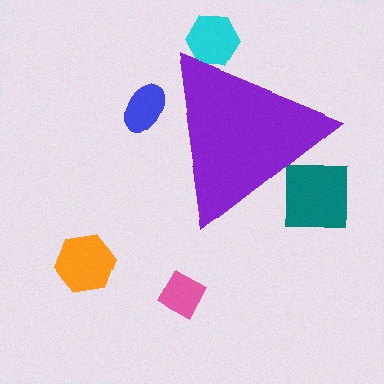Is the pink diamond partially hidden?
No, the pink diamond is fully visible.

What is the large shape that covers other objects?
A purple triangle.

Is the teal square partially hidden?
Yes, the teal square is partially hidden behind the purple triangle.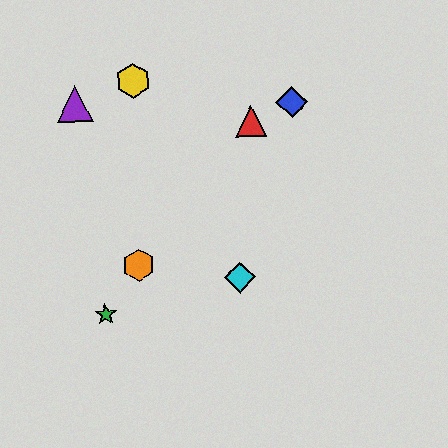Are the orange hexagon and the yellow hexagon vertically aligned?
Yes, both are at x≈139.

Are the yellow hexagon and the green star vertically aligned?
No, the yellow hexagon is at x≈133 and the green star is at x≈106.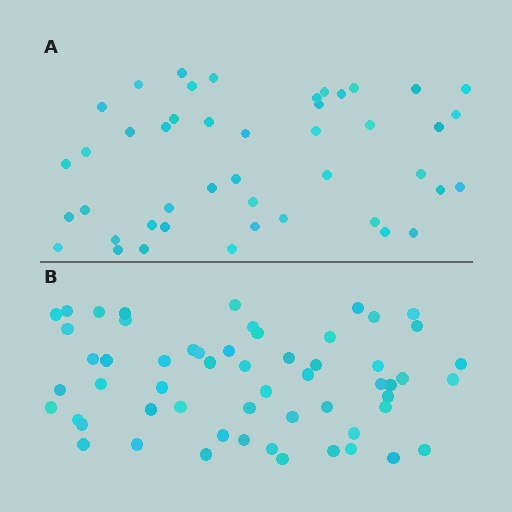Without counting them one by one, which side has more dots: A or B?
Region B (the bottom region) has more dots.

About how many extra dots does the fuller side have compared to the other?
Region B has roughly 12 or so more dots than region A.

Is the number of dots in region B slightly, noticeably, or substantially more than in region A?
Region B has noticeably more, but not dramatically so. The ratio is roughly 1.3 to 1.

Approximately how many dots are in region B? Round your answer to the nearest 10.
About 60 dots. (The exact count is 57, which rounds to 60.)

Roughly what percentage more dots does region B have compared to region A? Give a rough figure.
About 25% more.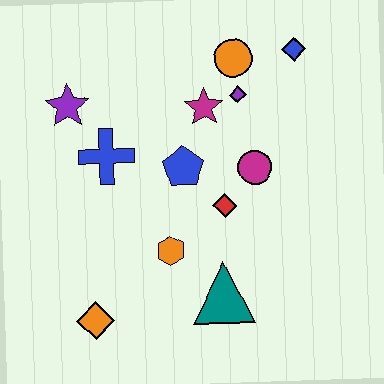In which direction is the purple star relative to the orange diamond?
The purple star is above the orange diamond.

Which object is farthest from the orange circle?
The orange diamond is farthest from the orange circle.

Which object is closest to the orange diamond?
The orange hexagon is closest to the orange diamond.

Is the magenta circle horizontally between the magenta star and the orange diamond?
No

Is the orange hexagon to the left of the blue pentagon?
Yes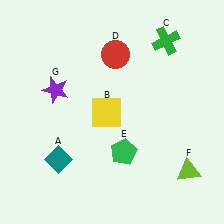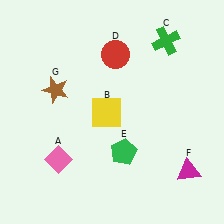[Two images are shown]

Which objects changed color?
A changed from teal to pink. F changed from lime to magenta. G changed from purple to brown.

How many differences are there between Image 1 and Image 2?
There are 3 differences between the two images.